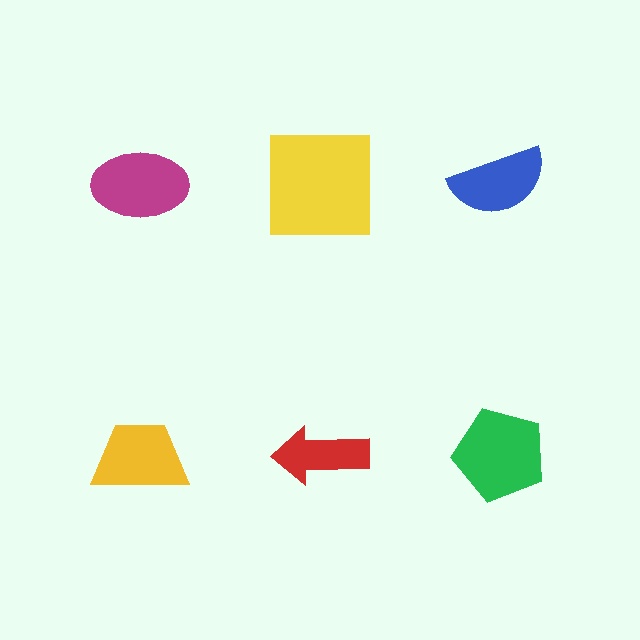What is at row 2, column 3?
A green pentagon.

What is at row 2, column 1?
A yellow trapezoid.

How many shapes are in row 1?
3 shapes.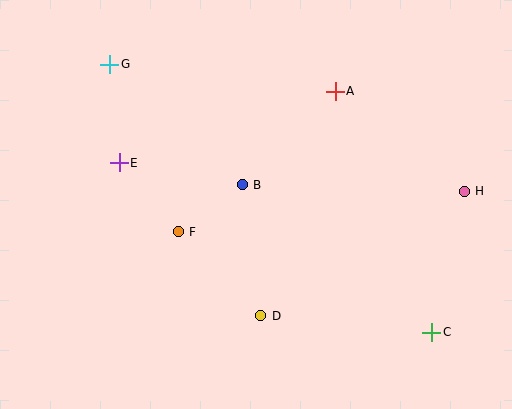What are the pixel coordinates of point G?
Point G is at (110, 64).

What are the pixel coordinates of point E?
Point E is at (119, 163).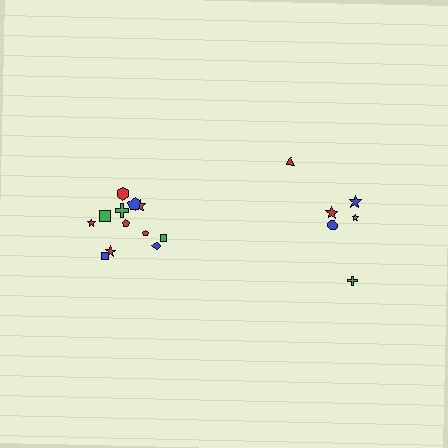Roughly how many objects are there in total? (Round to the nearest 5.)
Roughly 20 objects in total.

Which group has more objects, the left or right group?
The left group.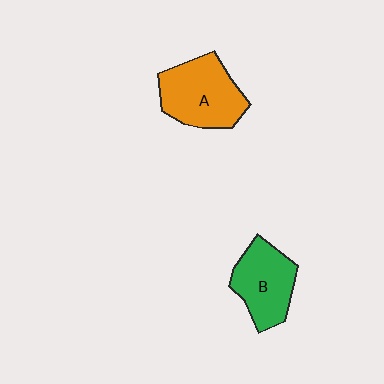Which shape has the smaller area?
Shape B (green).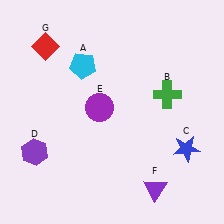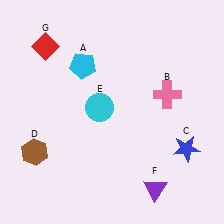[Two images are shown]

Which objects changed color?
B changed from green to pink. D changed from purple to brown. E changed from purple to cyan.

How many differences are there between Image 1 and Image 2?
There are 3 differences between the two images.